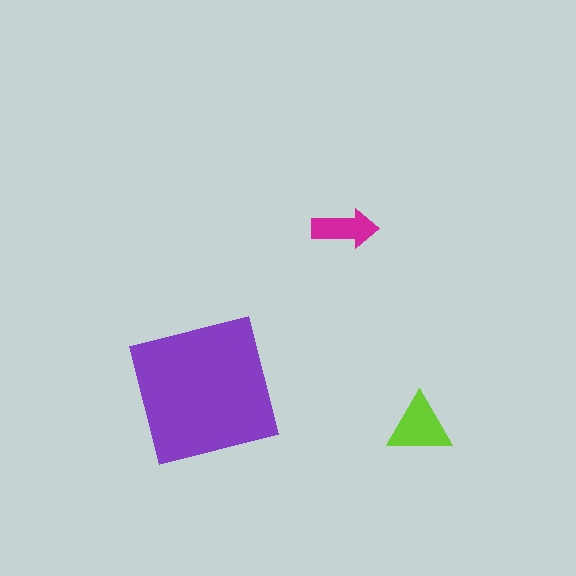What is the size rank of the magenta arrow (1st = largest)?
3rd.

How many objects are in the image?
There are 3 objects in the image.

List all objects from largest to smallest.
The purple square, the lime triangle, the magenta arrow.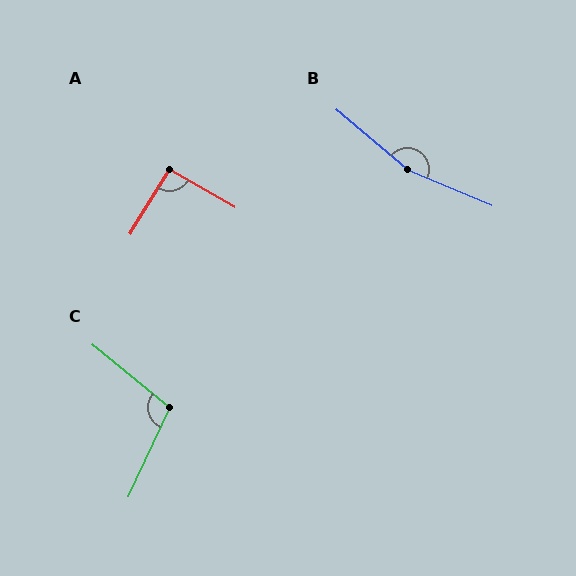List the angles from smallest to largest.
A (92°), C (104°), B (163°).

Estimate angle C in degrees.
Approximately 104 degrees.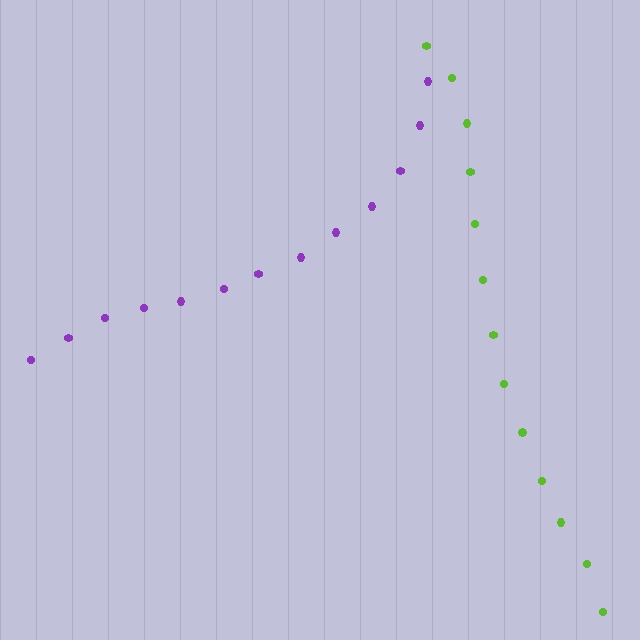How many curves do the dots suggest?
There are 2 distinct paths.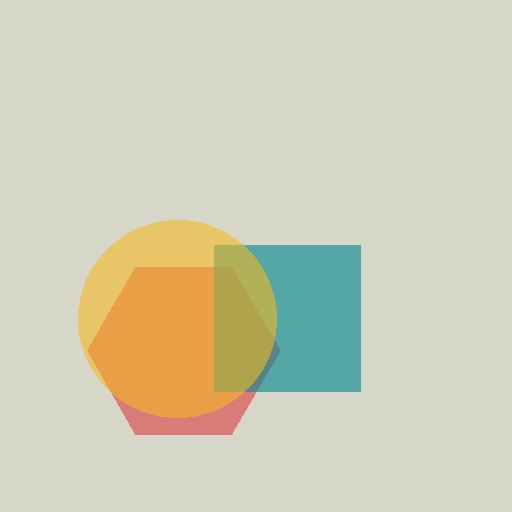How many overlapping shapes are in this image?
There are 3 overlapping shapes in the image.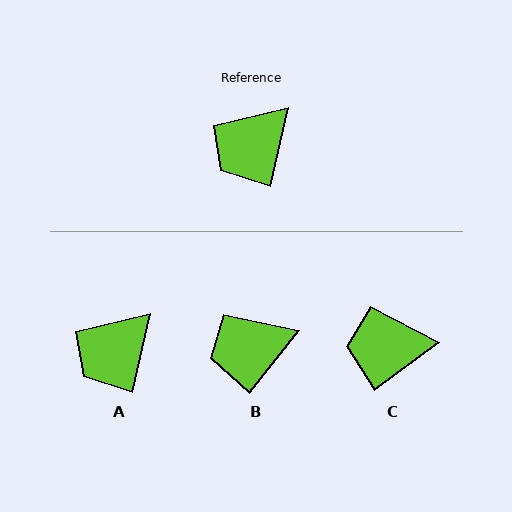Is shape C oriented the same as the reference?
No, it is off by about 41 degrees.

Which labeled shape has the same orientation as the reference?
A.